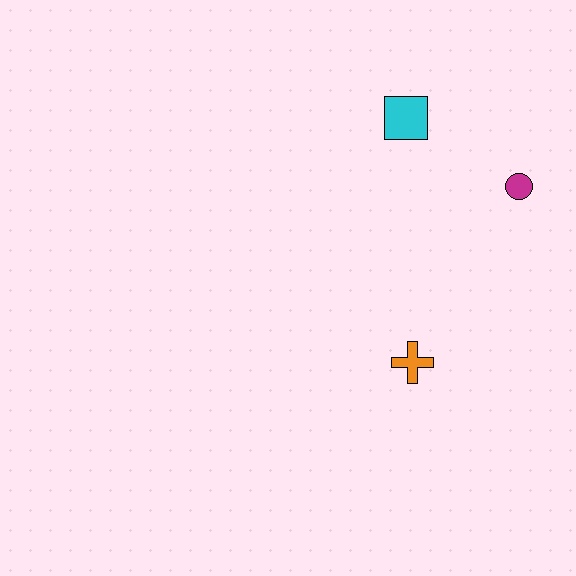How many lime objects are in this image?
There are no lime objects.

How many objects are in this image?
There are 3 objects.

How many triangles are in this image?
There are no triangles.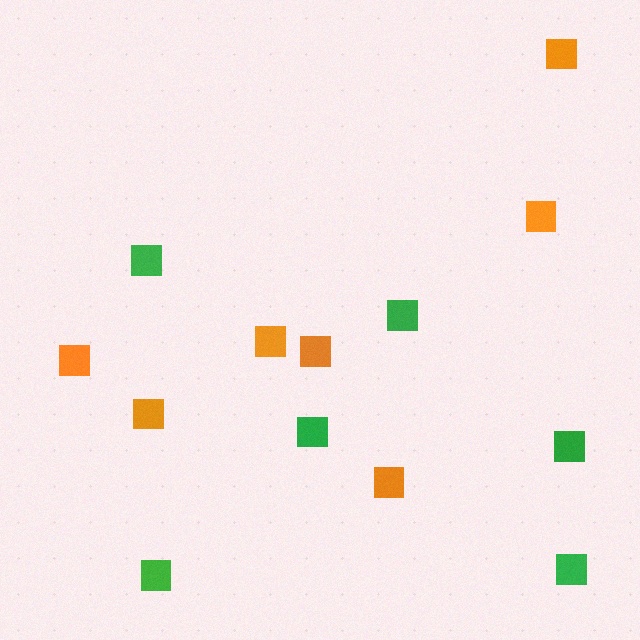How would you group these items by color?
There are 2 groups: one group of green squares (6) and one group of orange squares (7).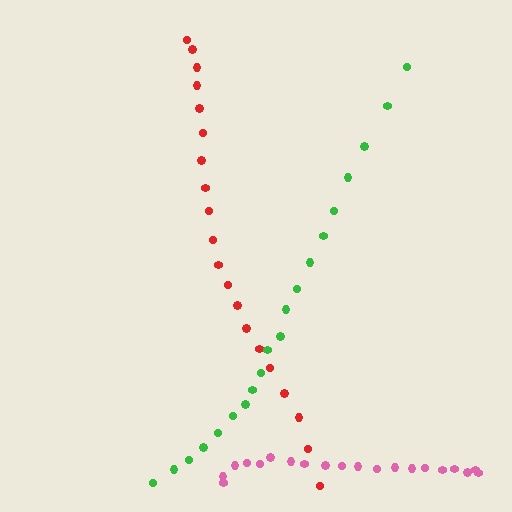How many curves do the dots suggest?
There are 3 distinct paths.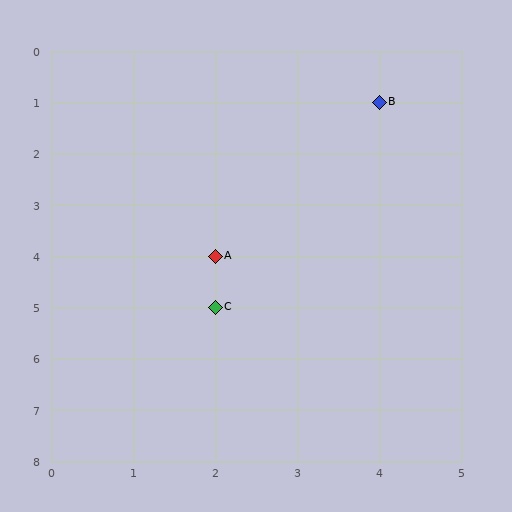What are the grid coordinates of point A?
Point A is at grid coordinates (2, 4).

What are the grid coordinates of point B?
Point B is at grid coordinates (4, 1).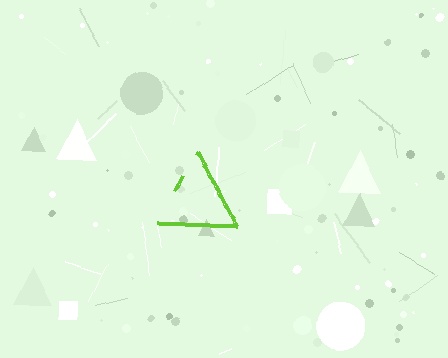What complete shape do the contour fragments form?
The contour fragments form a triangle.